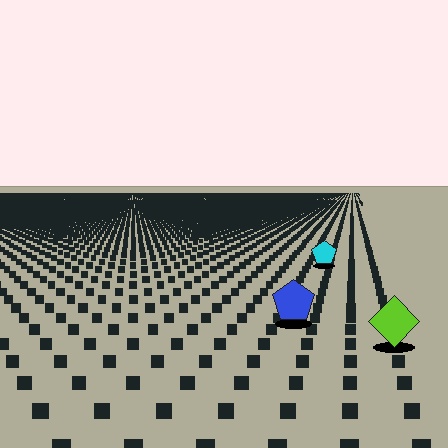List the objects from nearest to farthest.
From nearest to farthest: the lime diamond, the blue pentagon, the cyan pentagon.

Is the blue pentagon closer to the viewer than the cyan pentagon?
Yes. The blue pentagon is closer — you can tell from the texture gradient: the ground texture is coarser near it.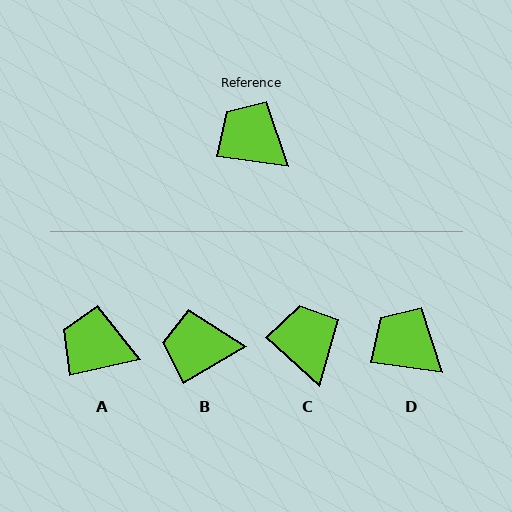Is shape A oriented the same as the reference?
No, it is off by about 21 degrees.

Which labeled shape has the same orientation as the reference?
D.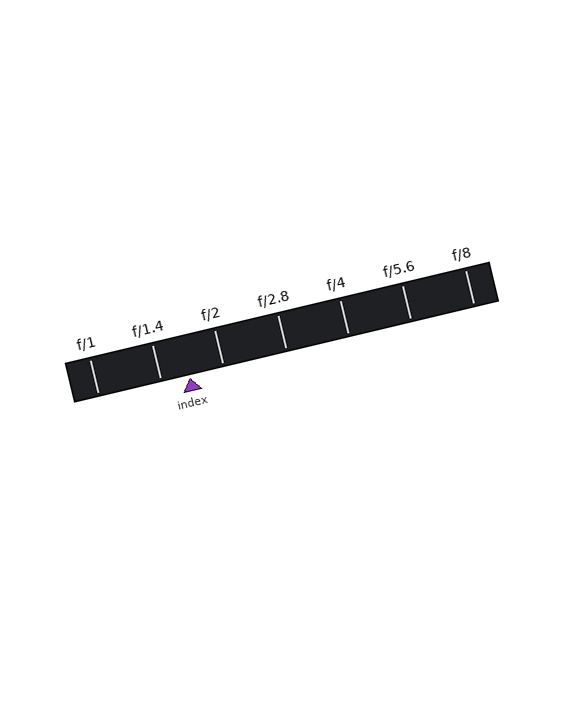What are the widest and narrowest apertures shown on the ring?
The widest aperture shown is f/1 and the narrowest is f/8.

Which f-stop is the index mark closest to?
The index mark is closest to f/1.4.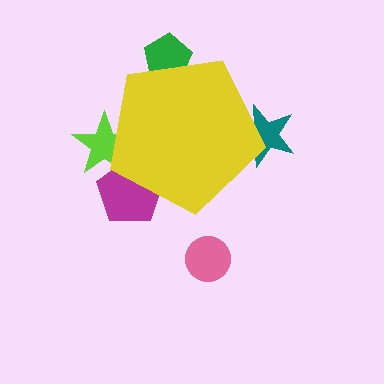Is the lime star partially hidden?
Yes, the lime star is partially hidden behind the yellow pentagon.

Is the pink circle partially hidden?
No, the pink circle is fully visible.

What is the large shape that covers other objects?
A yellow pentagon.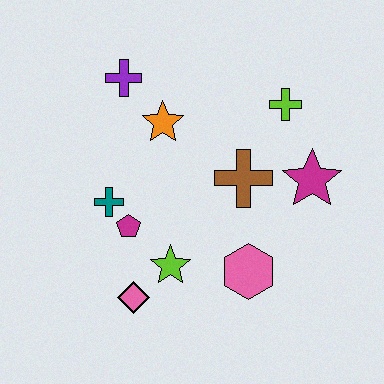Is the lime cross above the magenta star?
Yes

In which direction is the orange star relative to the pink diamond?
The orange star is above the pink diamond.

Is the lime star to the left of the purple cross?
No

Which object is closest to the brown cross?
The magenta star is closest to the brown cross.